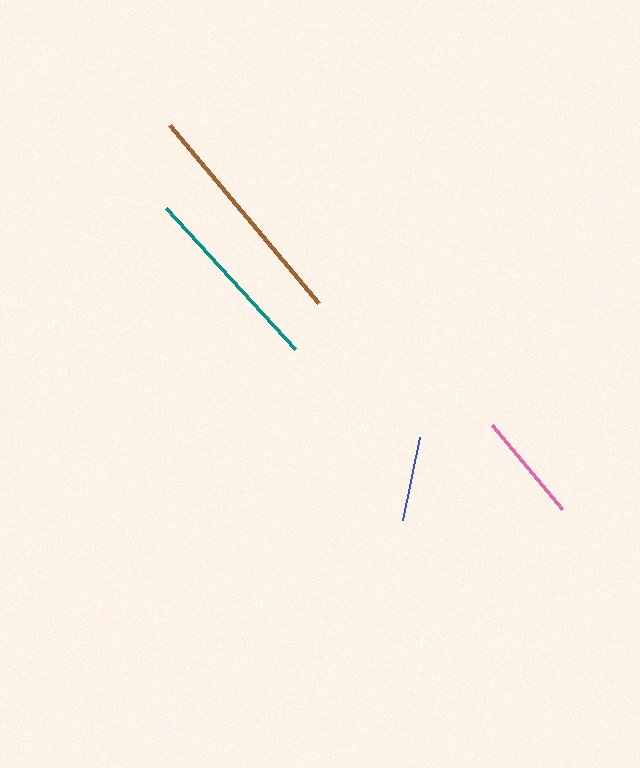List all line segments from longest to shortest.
From longest to shortest: brown, teal, pink, blue.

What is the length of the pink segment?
The pink segment is approximately 110 pixels long.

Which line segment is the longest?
The brown line is the longest at approximately 232 pixels.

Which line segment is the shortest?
The blue line is the shortest at approximately 85 pixels.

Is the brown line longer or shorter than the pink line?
The brown line is longer than the pink line.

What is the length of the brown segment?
The brown segment is approximately 232 pixels long.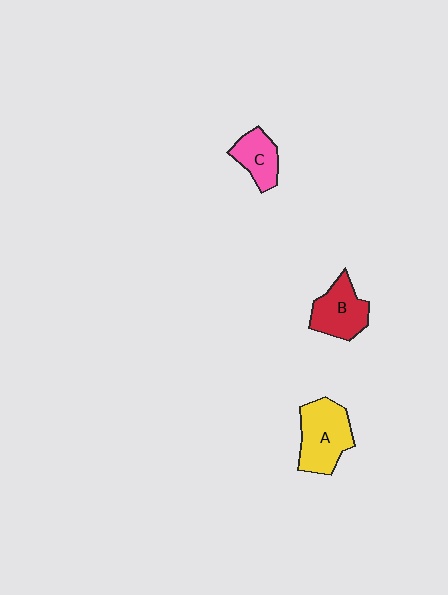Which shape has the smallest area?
Shape C (pink).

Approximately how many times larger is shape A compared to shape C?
Approximately 1.6 times.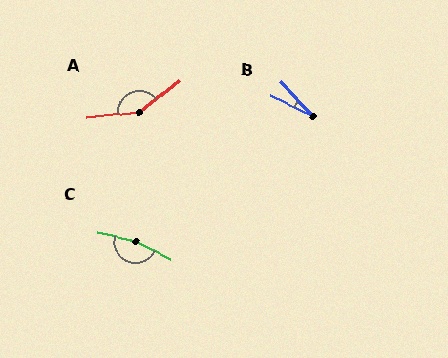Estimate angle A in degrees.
Approximately 148 degrees.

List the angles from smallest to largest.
B (20°), A (148°), C (166°).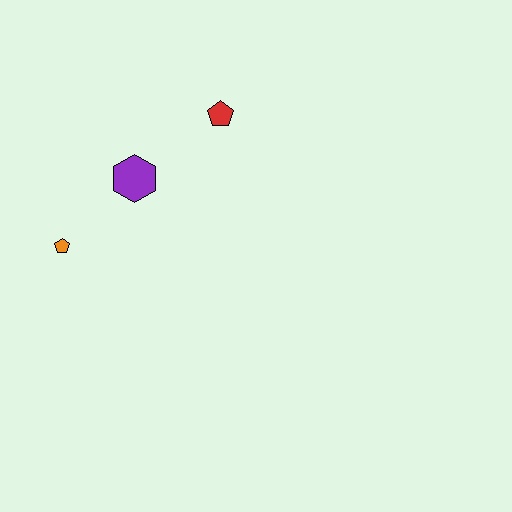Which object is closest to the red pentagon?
The purple hexagon is closest to the red pentagon.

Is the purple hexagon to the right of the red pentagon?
No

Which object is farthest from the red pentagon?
The orange pentagon is farthest from the red pentagon.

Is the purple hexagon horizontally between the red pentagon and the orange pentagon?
Yes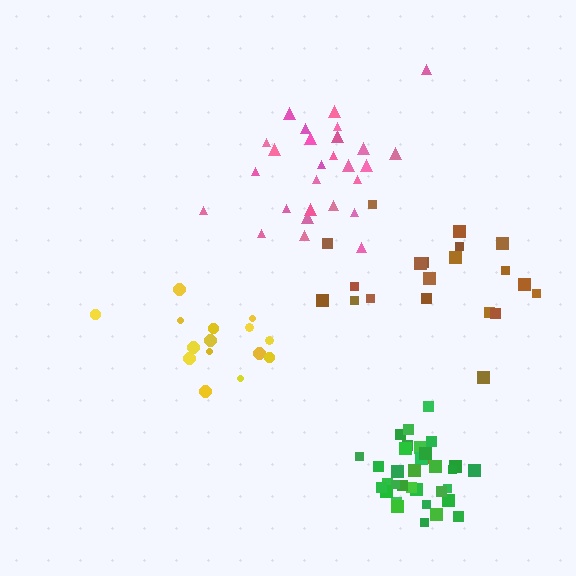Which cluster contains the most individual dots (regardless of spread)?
Green (33).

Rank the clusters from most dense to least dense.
green, pink, yellow, brown.